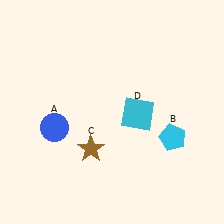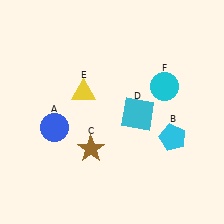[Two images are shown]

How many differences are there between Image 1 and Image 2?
There are 2 differences between the two images.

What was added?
A yellow triangle (E), a cyan circle (F) were added in Image 2.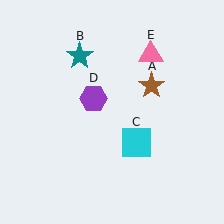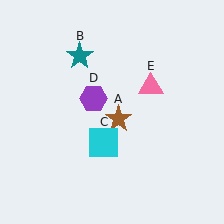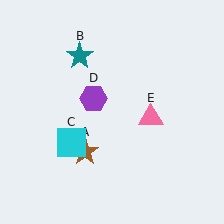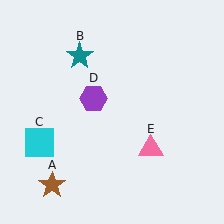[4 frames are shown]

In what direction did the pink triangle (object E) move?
The pink triangle (object E) moved down.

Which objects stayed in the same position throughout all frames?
Teal star (object B) and purple hexagon (object D) remained stationary.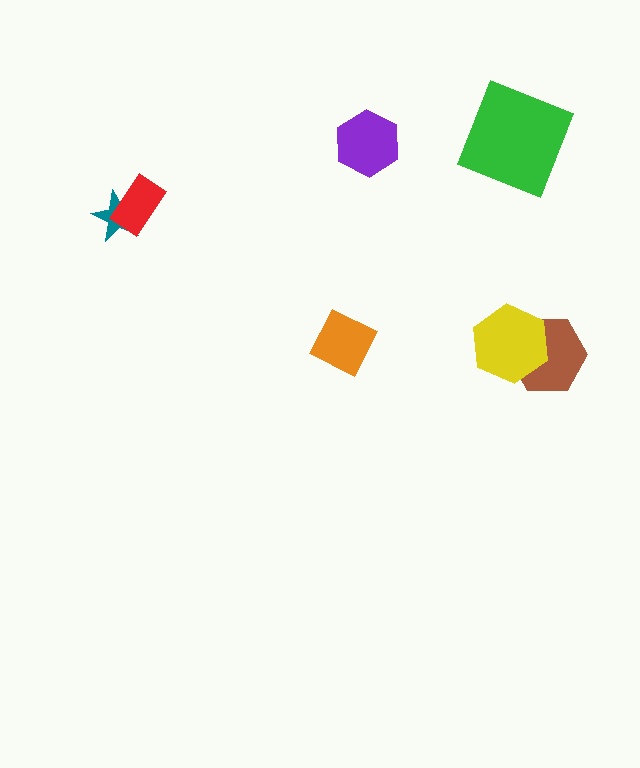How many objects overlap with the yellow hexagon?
1 object overlaps with the yellow hexagon.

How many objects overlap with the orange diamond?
0 objects overlap with the orange diamond.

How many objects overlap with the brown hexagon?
1 object overlaps with the brown hexagon.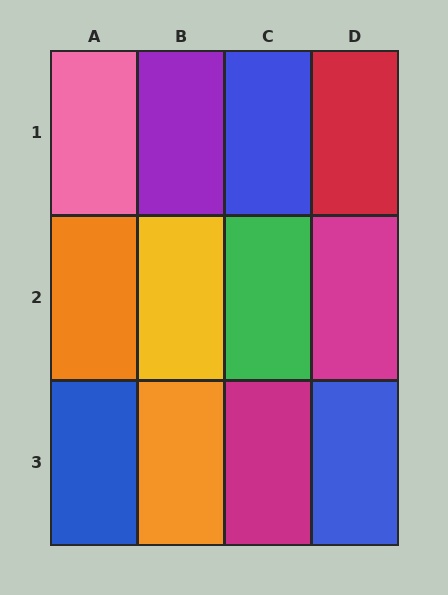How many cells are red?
1 cell is red.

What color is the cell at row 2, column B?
Yellow.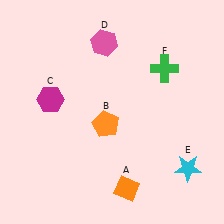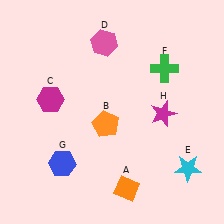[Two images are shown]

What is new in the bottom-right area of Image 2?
A magenta star (H) was added in the bottom-right area of Image 2.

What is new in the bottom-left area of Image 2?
A blue hexagon (G) was added in the bottom-left area of Image 2.